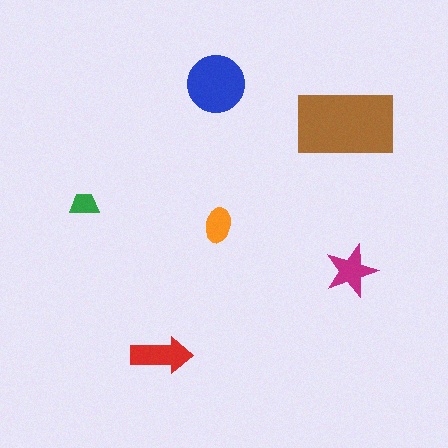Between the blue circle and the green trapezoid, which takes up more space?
The blue circle.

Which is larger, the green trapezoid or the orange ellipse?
The orange ellipse.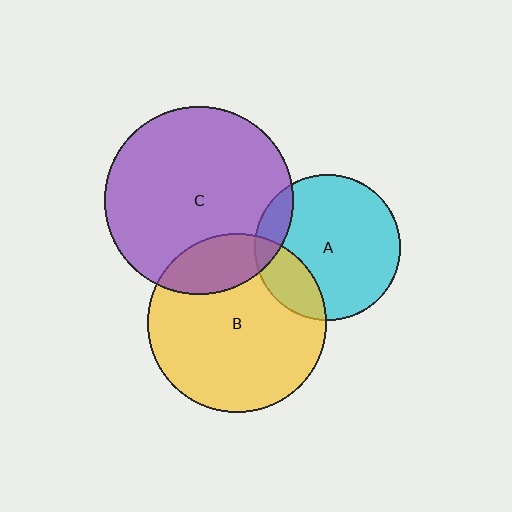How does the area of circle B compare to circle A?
Approximately 1.5 times.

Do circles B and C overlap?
Yes.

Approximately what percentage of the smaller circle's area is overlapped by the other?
Approximately 20%.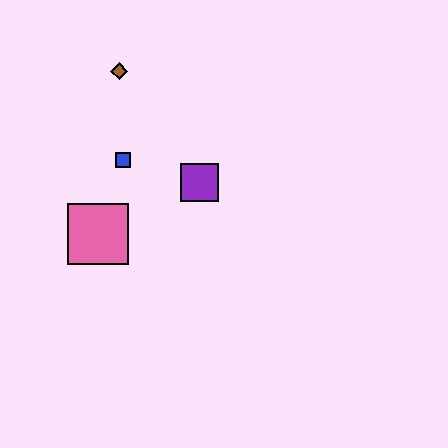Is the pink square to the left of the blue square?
Yes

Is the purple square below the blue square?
Yes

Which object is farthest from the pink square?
The brown diamond is farthest from the pink square.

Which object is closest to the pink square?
The blue square is closest to the pink square.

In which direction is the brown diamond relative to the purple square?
The brown diamond is above the purple square.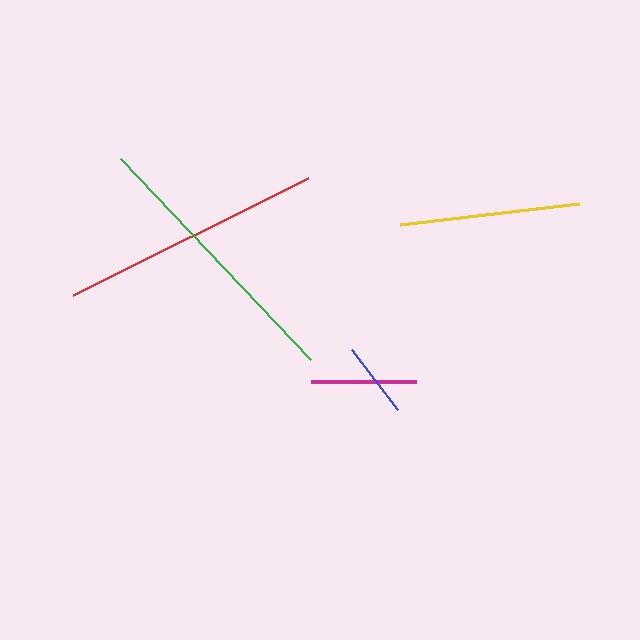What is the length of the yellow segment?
The yellow segment is approximately 180 pixels long.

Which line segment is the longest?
The green line is the longest at approximately 277 pixels.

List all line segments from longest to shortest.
From longest to shortest: green, red, yellow, magenta, blue.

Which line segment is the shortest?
The blue line is the shortest at approximately 76 pixels.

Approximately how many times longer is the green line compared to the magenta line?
The green line is approximately 2.6 times the length of the magenta line.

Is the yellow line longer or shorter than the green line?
The green line is longer than the yellow line.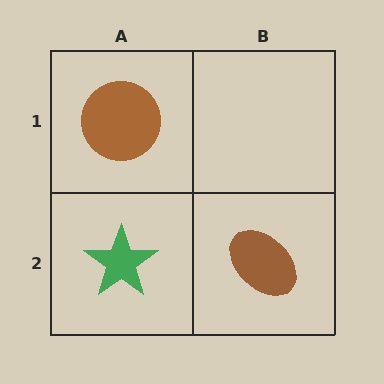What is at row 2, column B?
A brown ellipse.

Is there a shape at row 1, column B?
No, that cell is empty.